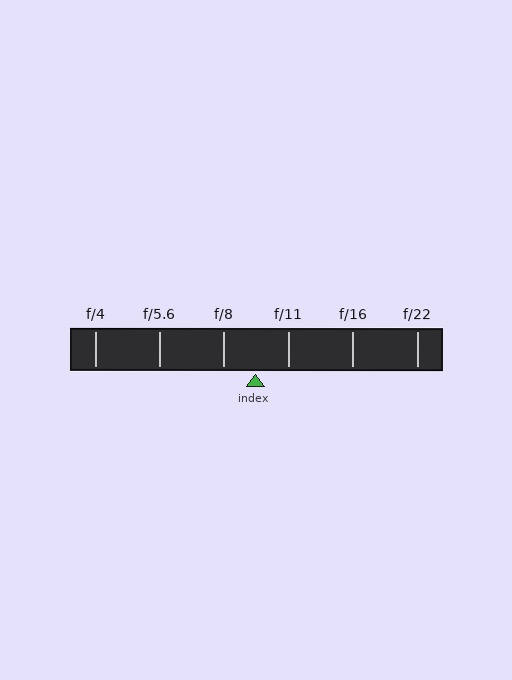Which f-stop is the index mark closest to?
The index mark is closest to f/8.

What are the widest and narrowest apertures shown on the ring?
The widest aperture shown is f/4 and the narrowest is f/22.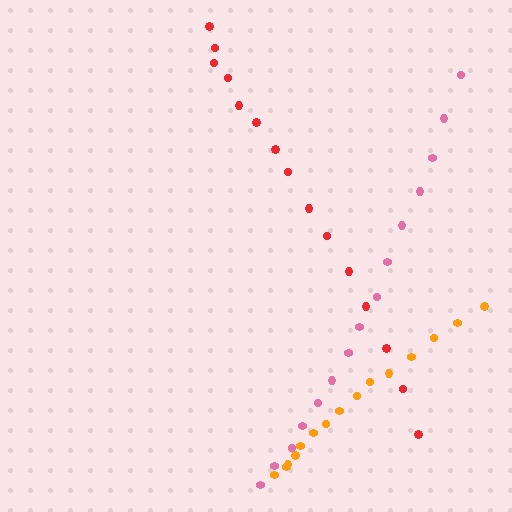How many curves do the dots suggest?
There are 3 distinct paths.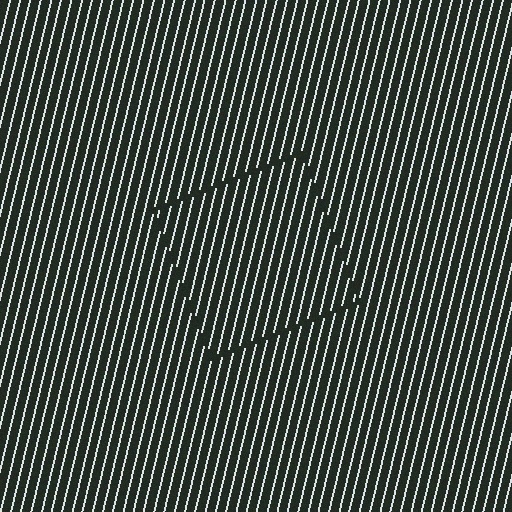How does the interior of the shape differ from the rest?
The interior of the shape contains the same grating, shifted by half a period — the contour is defined by the phase discontinuity where line-ends from the inner and outer gratings abut.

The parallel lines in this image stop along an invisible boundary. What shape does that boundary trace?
An illusory square. The interior of the shape contains the same grating, shifted by half a period — the contour is defined by the phase discontinuity where line-ends from the inner and outer gratings abut.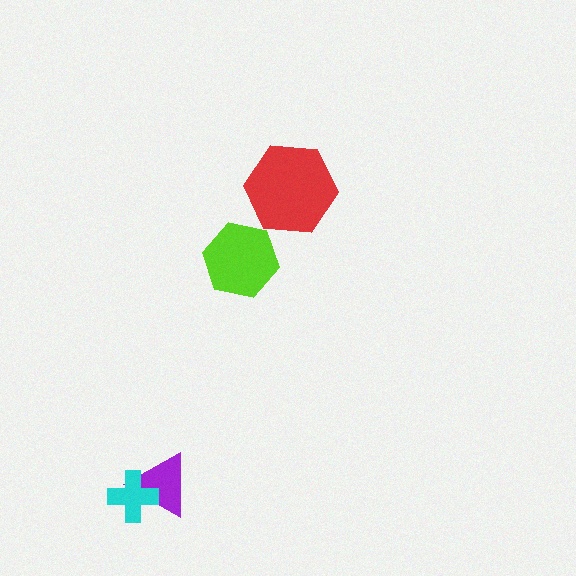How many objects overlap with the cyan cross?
1 object overlaps with the cyan cross.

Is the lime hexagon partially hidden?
No, no other shape covers it.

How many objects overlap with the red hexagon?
0 objects overlap with the red hexagon.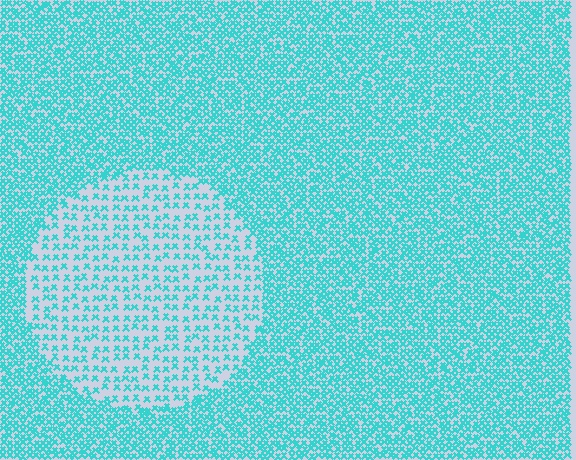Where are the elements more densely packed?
The elements are more densely packed outside the circle boundary.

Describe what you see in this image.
The image contains small cyan elements arranged at two different densities. A circle-shaped region is visible where the elements are less densely packed than the surrounding area.